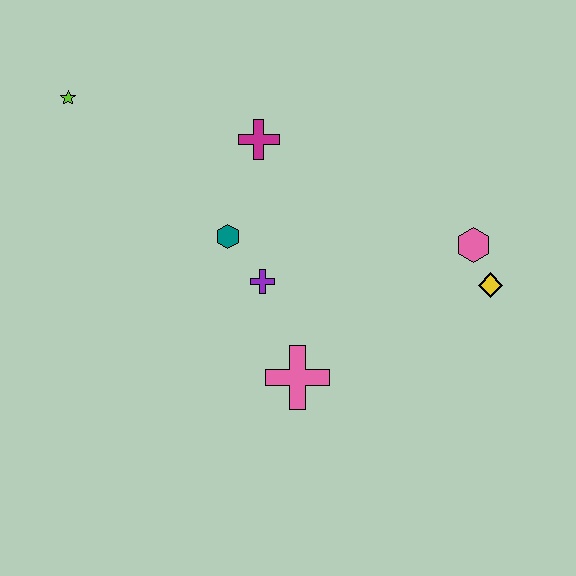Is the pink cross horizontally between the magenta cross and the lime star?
No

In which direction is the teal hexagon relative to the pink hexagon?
The teal hexagon is to the left of the pink hexagon.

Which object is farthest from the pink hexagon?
The lime star is farthest from the pink hexagon.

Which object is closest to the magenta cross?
The teal hexagon is closest to the magenta cross.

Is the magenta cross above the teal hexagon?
Yes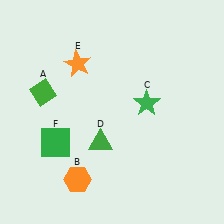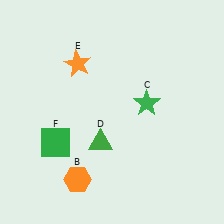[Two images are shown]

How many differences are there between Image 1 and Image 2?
There is 1 difference between the two images.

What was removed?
The green diamond (A) was removed in Image 2.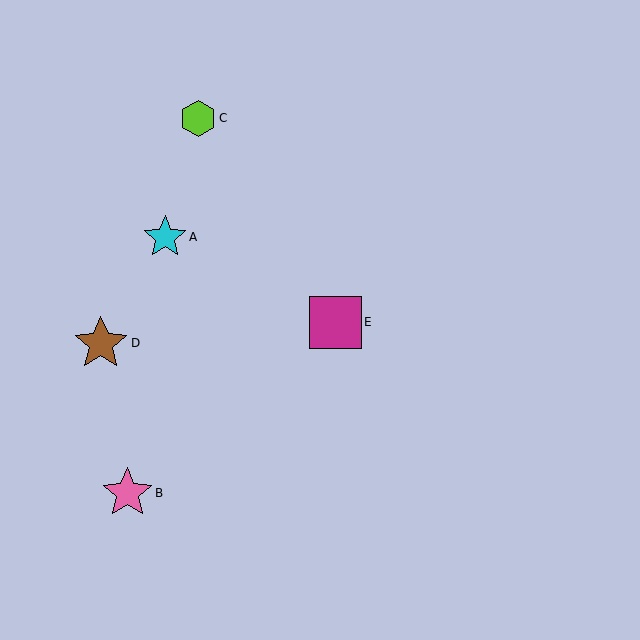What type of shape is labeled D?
Shape D is a brown star.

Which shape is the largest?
The brown star (labeled D) is the largest.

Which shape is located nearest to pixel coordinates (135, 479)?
The pink star (labeled B) at (127, 493) is nearest to that location.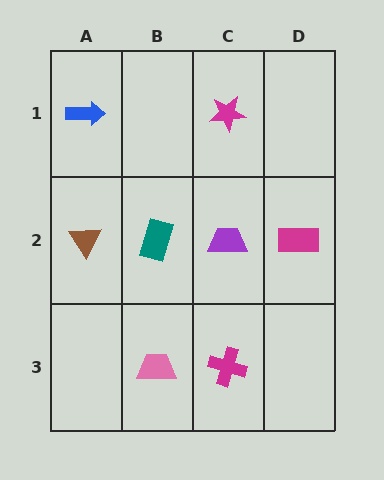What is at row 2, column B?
A teal rectangle.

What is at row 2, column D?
A magenta rectangle.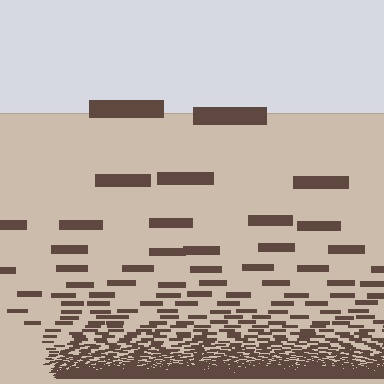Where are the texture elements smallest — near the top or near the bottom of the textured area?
Near the bottom.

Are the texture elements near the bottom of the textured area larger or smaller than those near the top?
Smaller. The gradient is inverted — elements near the bottom are smaller and denser.